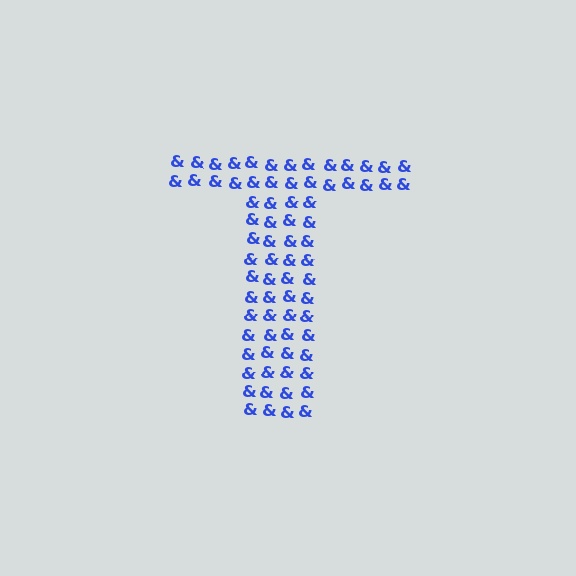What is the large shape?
The large shape is the letter T.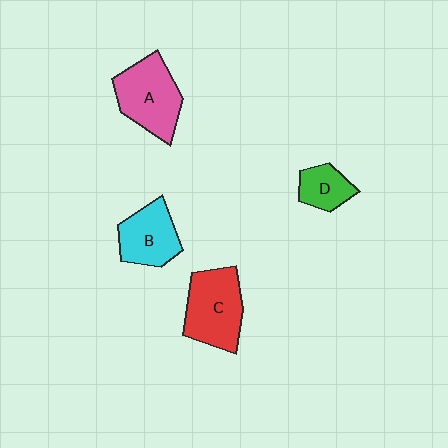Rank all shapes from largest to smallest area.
From largest to smallest: C (red), A (pink), B (cyan), D (green).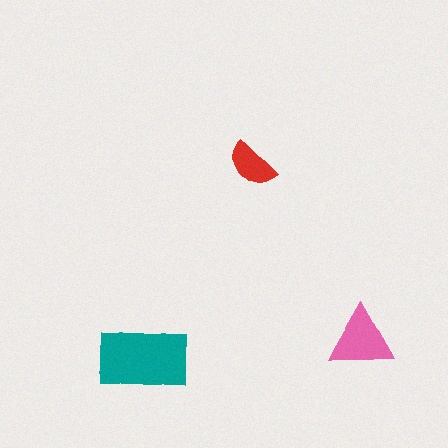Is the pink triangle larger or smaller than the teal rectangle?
Smaller.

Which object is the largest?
The teal rectangle.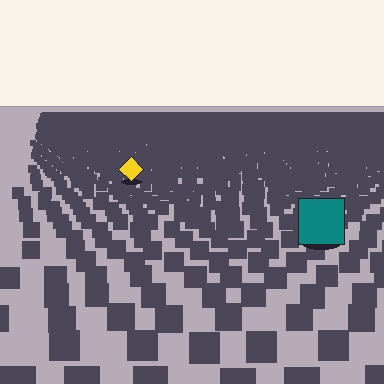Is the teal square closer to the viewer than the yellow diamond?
Yes. The teal square is closer — you can tell from the texture gradient: the ground texture is coarser near it.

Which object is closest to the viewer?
The teal square is closest. The texture marks near it are larger and more spread out.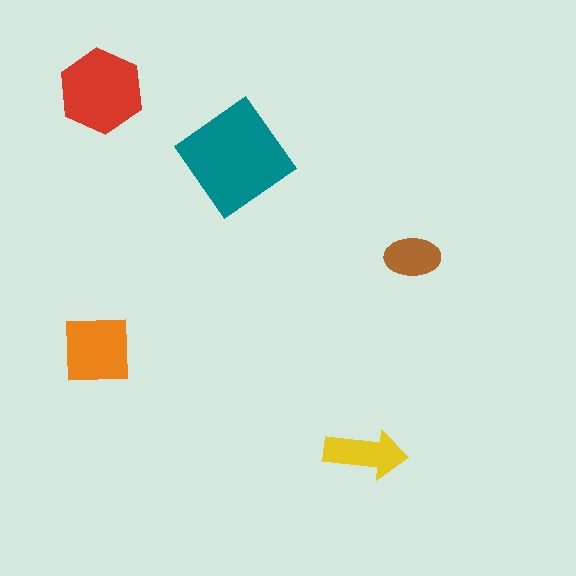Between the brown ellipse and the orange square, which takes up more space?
The orange square.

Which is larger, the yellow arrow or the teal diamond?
The teal diamond.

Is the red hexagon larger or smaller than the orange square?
Larger.